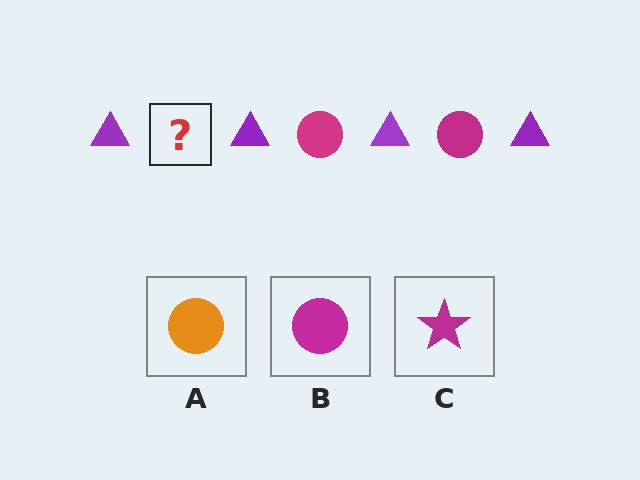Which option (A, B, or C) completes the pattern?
B.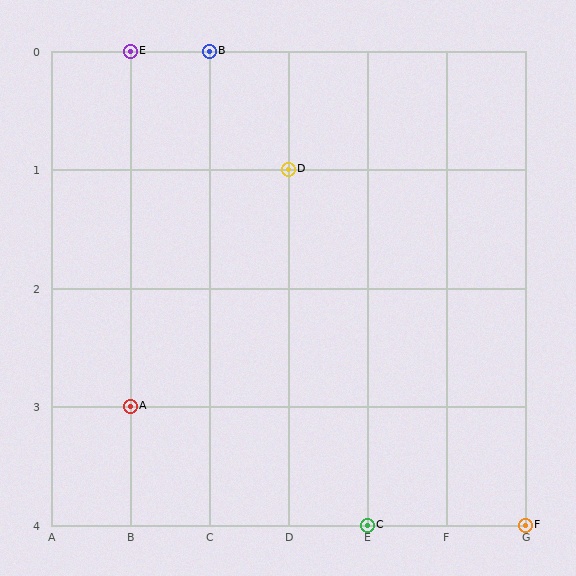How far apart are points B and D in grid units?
Points B and D are 1 column and 1 row apart (about 1.4 grid units diagonally).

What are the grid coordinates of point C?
Point C is at grid coordinates (E, 4).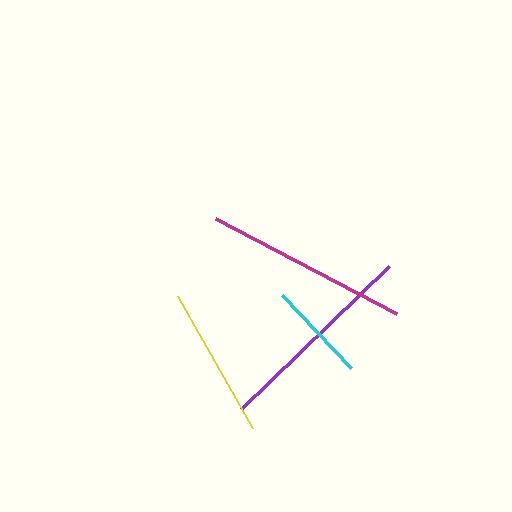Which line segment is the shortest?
The cyan line is the shortest at approximately 101 pixels.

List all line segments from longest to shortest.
From longest to shortest: purple, magenta, yellow, cyan.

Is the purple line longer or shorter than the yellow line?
The purple line is longer than the yellow line.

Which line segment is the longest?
The purple line is the longest at approximately 206 pixels.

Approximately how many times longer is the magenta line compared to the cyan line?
The magenta line is approximately 2.0 times the length of the cyan line.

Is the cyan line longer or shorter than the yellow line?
The yellow line is longer than the cyan line.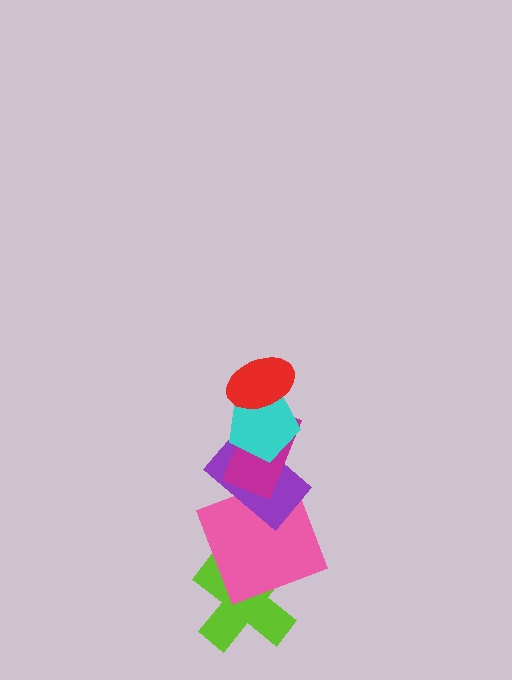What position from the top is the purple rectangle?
The purple rectangle is 4th from the top.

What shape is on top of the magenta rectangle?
The cyan pentagon is on top of the magenta rectangle.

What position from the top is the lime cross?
The lime cross is 6th from the top.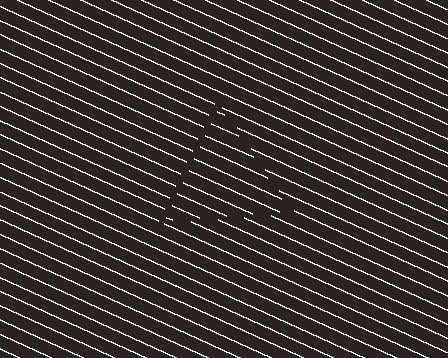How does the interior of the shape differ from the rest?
The interior of the shape contains the same grating, shifted by half a period — the contour is defined by the phase discontinuity where line-ends from the inner and outer gratings abut.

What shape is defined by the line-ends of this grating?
An illusory triangle. The interior of the shape contains the same grating, shifted by half a period — the contour is defined by the phase discontinuity where line-ends from the inner and outer gratings abut.